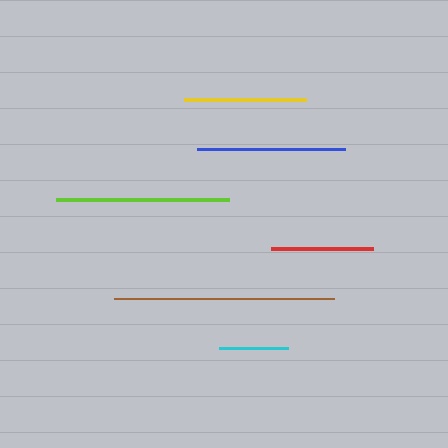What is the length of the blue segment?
The blue segment is approximately 148 pixels long.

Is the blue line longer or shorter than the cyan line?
The blue line is longer than the cyan line.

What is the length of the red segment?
The red segment is approximately 102 pixels long.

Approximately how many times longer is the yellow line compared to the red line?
The yellow line is approximately 1.2 times the length of the red line.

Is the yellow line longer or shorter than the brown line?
The brown line is longer than the yellow line.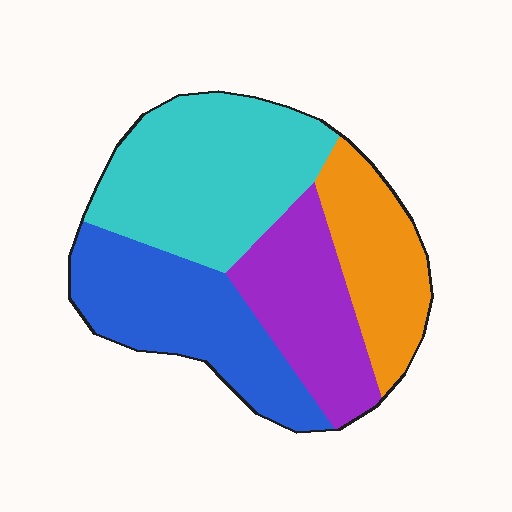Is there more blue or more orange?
Blue.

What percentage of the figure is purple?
Purple takes up less than a quarter of the figure.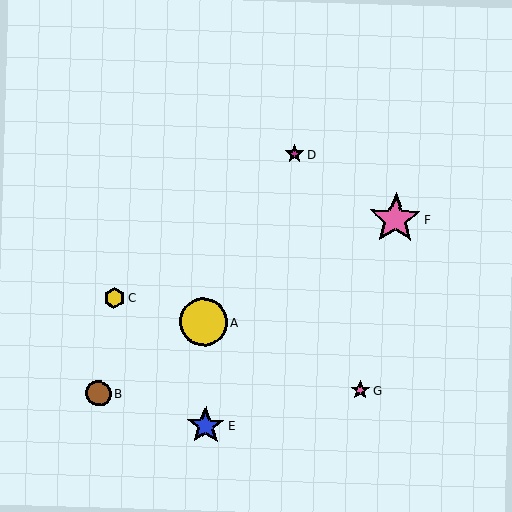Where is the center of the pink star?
The center of the pink star is at (395, 219).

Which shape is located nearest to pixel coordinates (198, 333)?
The yellow circle (labeled A) at (203, 322) is nearest to that location.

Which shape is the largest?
The pink star (labeled F) is the largest.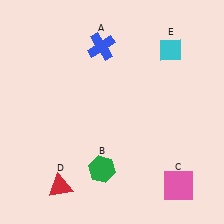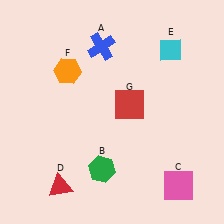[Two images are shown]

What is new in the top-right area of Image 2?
A red square (G) was added in the top-right area of Image 2.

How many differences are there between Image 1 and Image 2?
There are 2 differences between the two images.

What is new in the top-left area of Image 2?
An orange hexagon (F) was added in the top-left area of Image 2.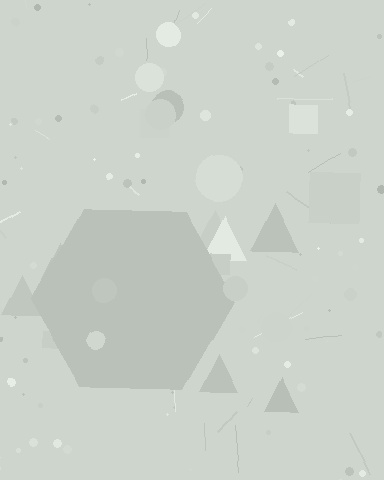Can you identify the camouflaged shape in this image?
The camouflaged shape is a hexagon.